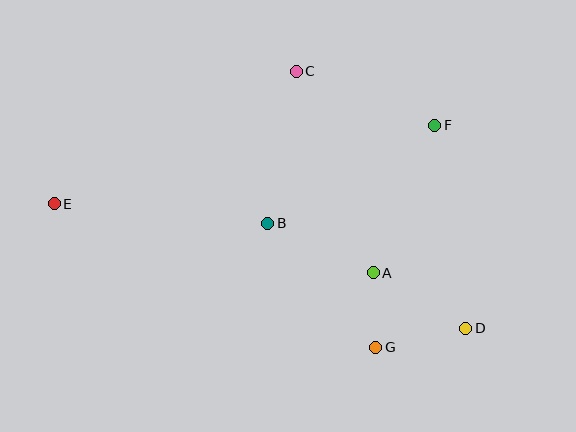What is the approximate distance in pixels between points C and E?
The distance between C and E is approximately 276 pixels.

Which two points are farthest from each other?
Points D and E are farthest from each other.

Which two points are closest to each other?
Points A and G are closest to each other.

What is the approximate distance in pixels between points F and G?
The distance between F and G is approximately 229 pixels.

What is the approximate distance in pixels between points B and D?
The distance between B and D is approximately 224 pixels.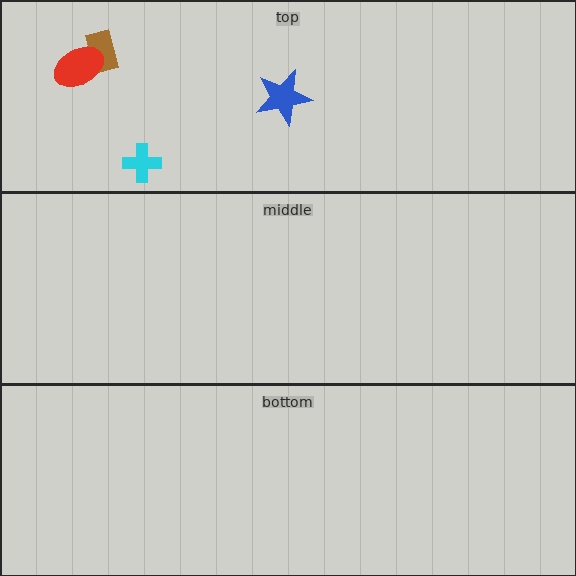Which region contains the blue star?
The top region.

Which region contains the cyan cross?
The top region.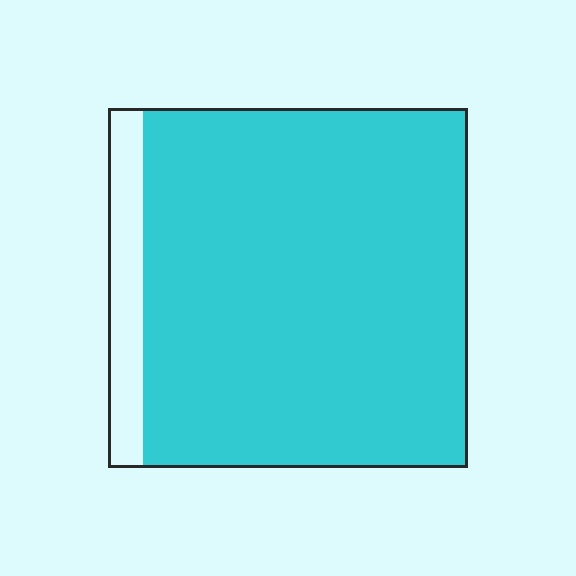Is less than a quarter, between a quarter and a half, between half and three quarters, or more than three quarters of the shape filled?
More than three quarters.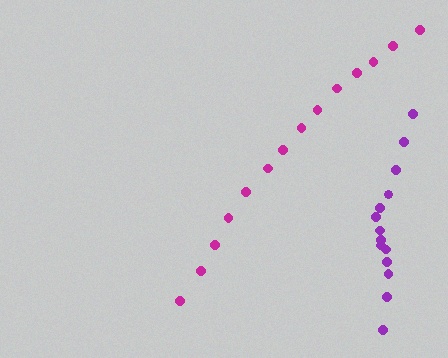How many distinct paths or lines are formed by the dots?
There are 2 distinct paths.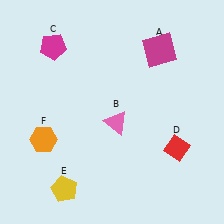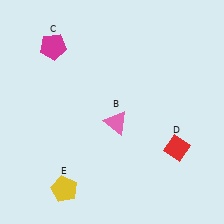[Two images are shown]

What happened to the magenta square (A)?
The magenta square (A) was removed in Image 2. It was in the top-right area of Image 1.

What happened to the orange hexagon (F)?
The orange hexagon (F) was removed in Image 2. It was in the bottom-left area of Image 1.